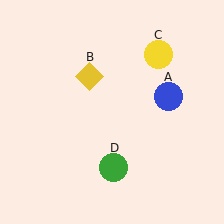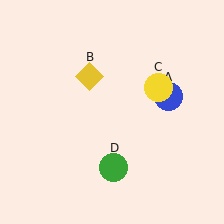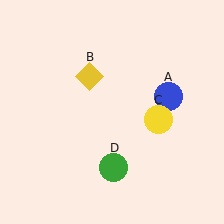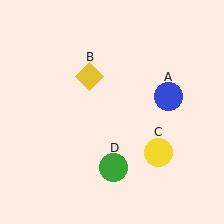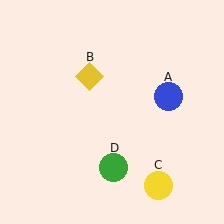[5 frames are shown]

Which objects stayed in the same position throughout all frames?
Blue circle (object A) and yellow diamond (object B) and green circle (object D) remained stationary.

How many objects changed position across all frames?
1 object changed position: yellow circle (object C).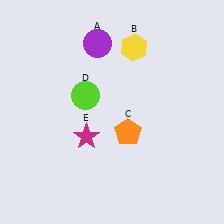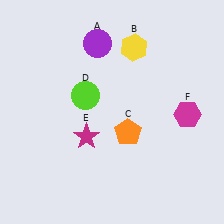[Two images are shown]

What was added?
A magenta hexagon (F) was added in Image 2.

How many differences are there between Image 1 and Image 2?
There is 1 difference between the two images.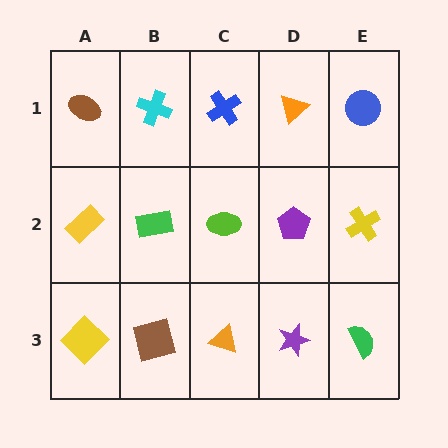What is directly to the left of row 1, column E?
An orange triangle.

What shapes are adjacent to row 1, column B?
A green rectangle (row 2, column B), a brown ellipse (row 1, column A), a blue cross (row 1, column C).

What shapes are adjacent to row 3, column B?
A green rectangle (row 2, column B), a yellow diamond (row 3, column A), an orange triangle (row 3, column C).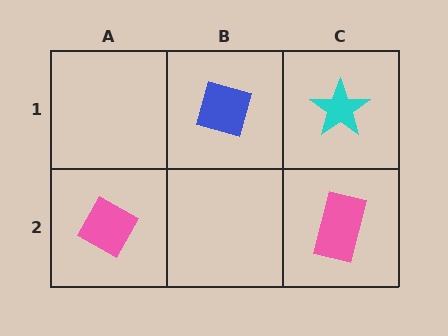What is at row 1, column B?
A blue diamond.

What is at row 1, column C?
A cyan star.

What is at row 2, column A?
A pink diamond.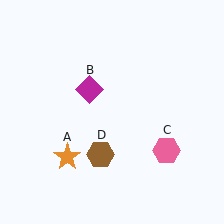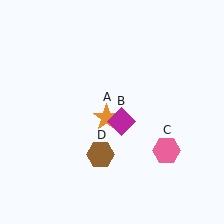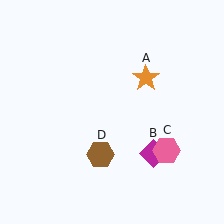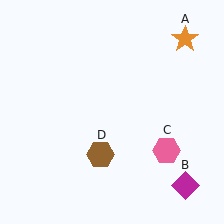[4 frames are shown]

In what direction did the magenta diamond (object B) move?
The magenta diamond (object B) moved down and to the right.